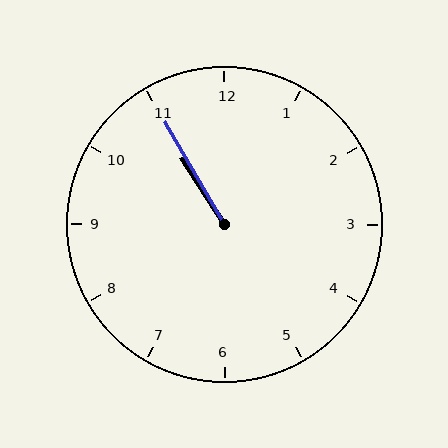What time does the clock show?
10:55.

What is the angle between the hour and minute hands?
Approximately 2 degrees.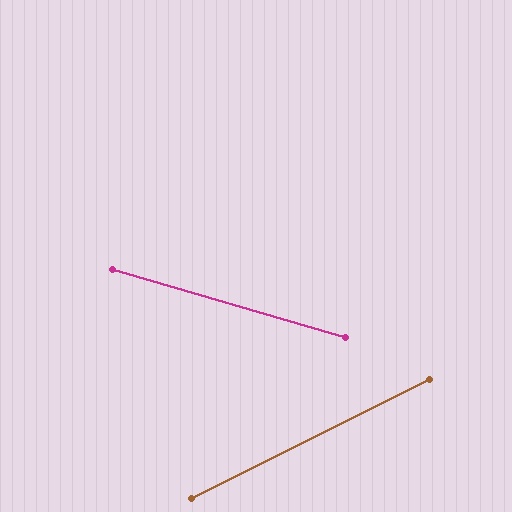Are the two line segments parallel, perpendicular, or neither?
Neither parallel nor perpendicular — they differ by about 43°.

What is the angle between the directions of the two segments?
Approximately 43 degrees.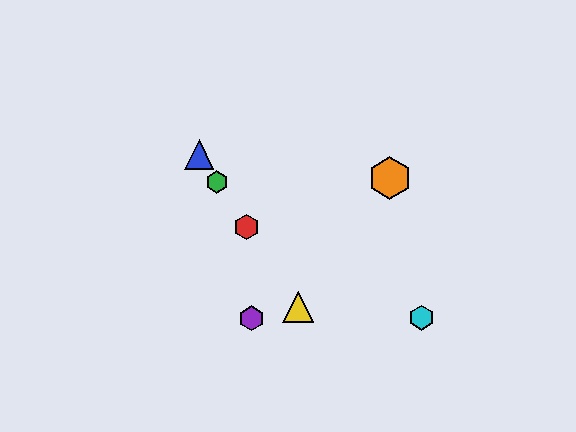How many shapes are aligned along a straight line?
4 shapes (the red hexagon, the blue triangle, the green hexagon, the yellow triangle) are aligned along a straight line.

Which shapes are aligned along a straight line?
The red hexagon, the blue triangle, the green hexagon, the yellow triangle are aligned along a straight line.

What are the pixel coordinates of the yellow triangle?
The yellow triangle is at (298, 307).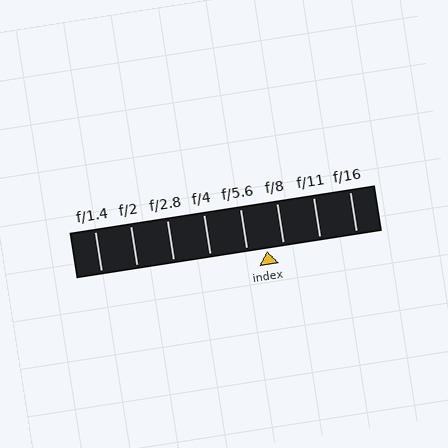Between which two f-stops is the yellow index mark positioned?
The index mark is between f/5.6 and f/8.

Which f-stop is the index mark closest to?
The index mark is closest to f/8.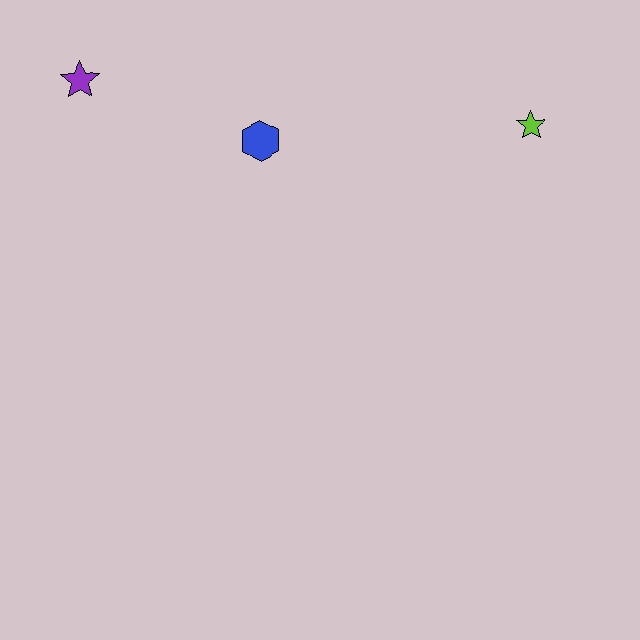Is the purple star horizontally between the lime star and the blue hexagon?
No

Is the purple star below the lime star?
No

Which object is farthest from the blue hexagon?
The lime star is farthest from the blue hexagon.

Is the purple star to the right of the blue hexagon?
No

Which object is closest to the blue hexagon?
The purple star is closest to the blue hexagon.